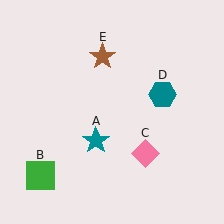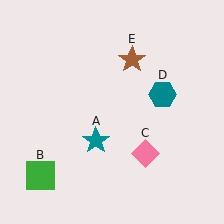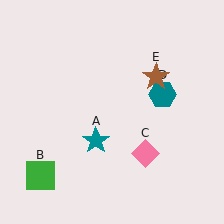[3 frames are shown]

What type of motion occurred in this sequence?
The brown star (object E) rotated clockwise around the center of the scene.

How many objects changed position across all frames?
1 object changed position: brown star (object E).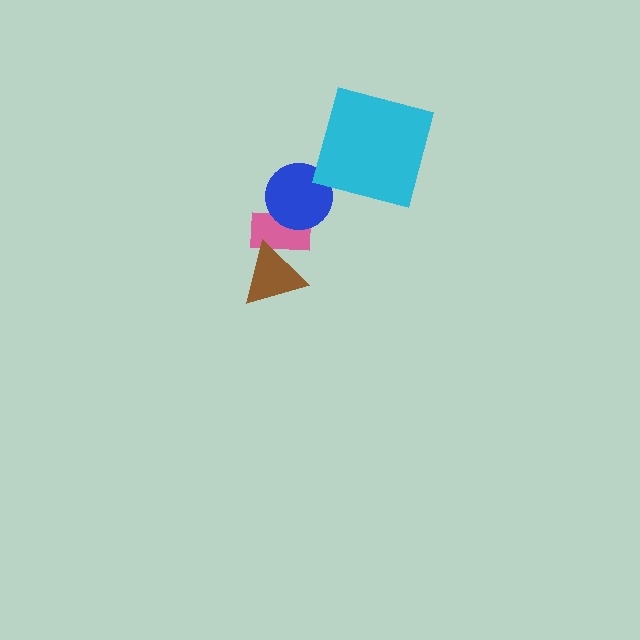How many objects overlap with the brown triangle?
1 object overlaps with the brown triangle.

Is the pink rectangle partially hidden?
Yes, it is partially covered by another shape.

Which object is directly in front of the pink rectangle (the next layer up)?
The brown triangle is directly in front of the pink rectangle.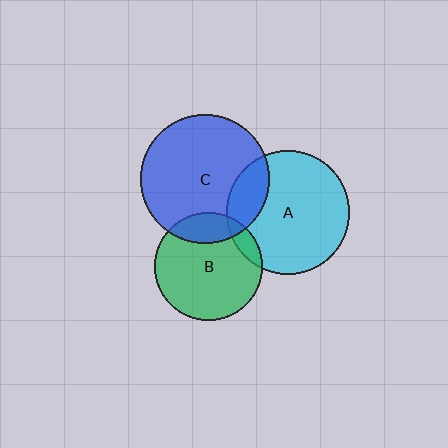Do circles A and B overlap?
Yes.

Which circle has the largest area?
Circle C (blue).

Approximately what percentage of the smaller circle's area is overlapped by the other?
Approximately 10%.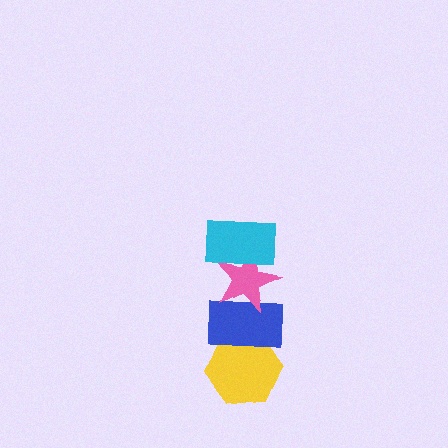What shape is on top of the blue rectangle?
The pink star is on top of the blue rectangle.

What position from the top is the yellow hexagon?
The yellow hexagon is 4th from the top.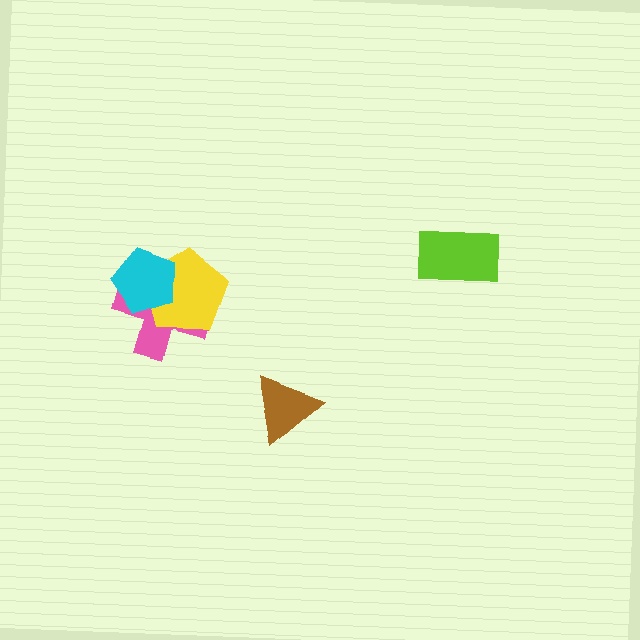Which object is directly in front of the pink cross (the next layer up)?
The yellow pentagon is directly in front of the pink cross.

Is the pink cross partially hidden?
Yes, it is partially covered by another shape.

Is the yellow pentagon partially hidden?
Yes, it is partially covered by another shape.